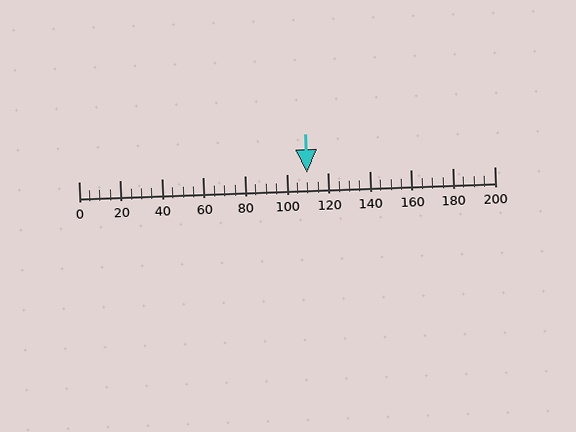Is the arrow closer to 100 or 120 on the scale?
The arrow is closer to 120.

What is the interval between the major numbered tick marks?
The major tick marks are spaced 20 units apart.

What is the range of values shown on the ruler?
The ruler shows values from 0 to 200.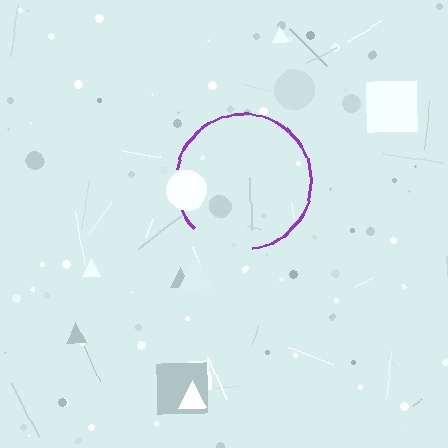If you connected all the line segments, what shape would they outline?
They would outline a circle.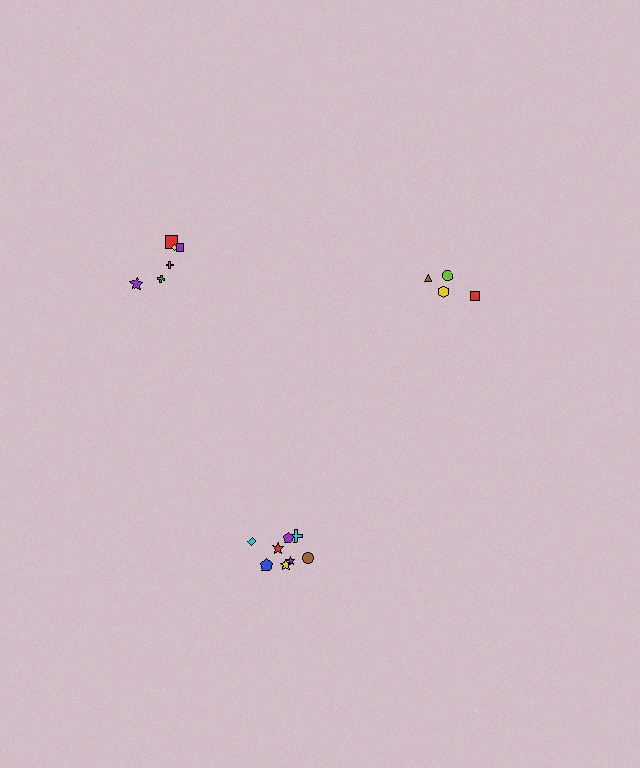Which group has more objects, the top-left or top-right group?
The top-left group.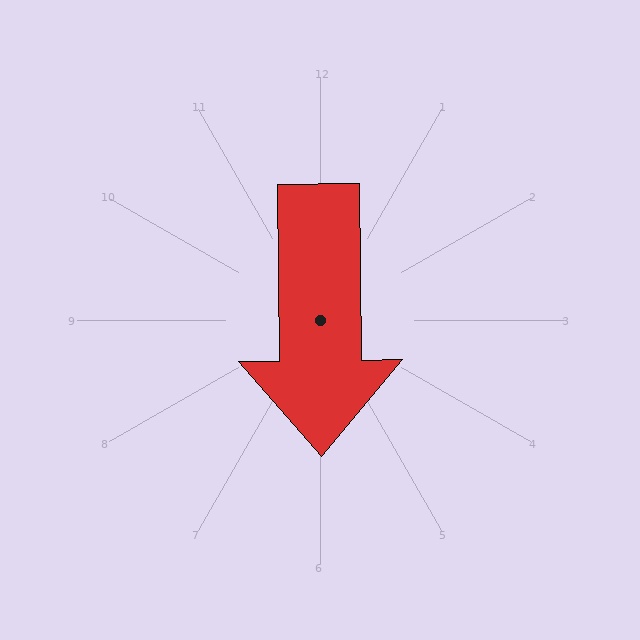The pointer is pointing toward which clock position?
Roughly 6 o'clock.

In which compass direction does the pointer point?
South.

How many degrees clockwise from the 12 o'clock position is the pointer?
Approximately 179 degrees.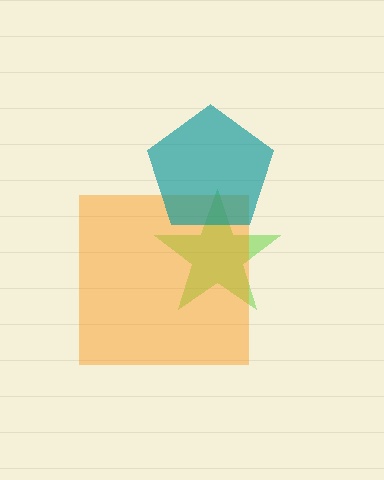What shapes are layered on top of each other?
The layered shapes are: a lime star, an orange square, a teal pentagon.